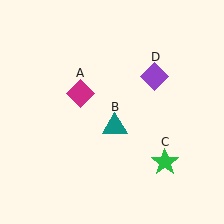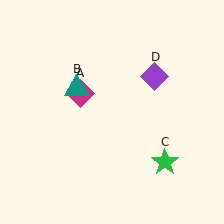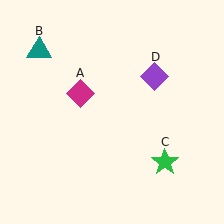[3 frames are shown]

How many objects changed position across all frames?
1 object changed position: teal triangle (object B).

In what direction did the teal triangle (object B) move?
The teal triangle (object B) moved up and to the left.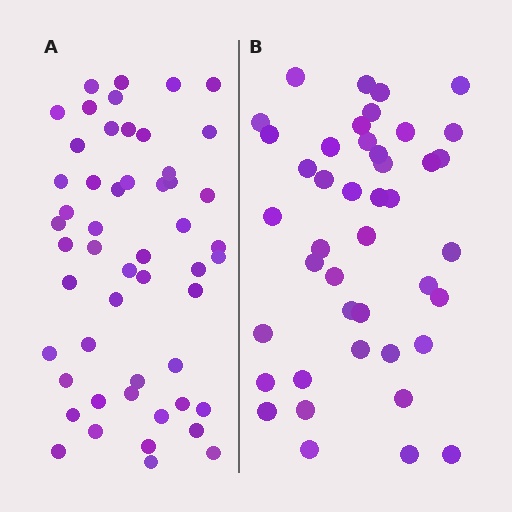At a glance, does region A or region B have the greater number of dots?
Region A (the left region) has more dots.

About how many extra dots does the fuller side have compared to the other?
Region A has roughly 8 or so more dots than region B.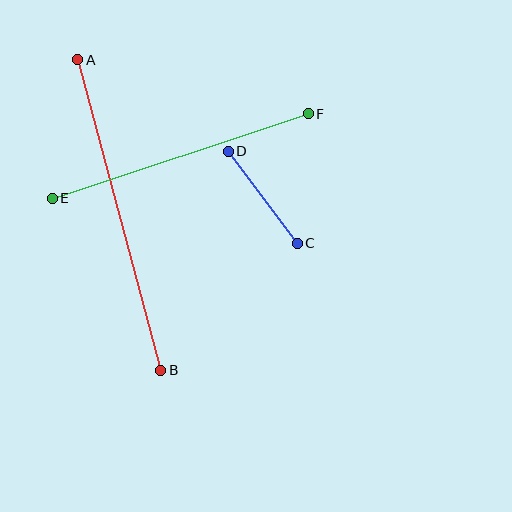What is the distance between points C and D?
The distance is approximately 115 pixels.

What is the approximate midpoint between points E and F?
The midpoint is at approximately (180, 156) pixels.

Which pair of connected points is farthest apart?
Points A and B are farthest apart.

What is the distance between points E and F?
The distance is approximately 270 pixels.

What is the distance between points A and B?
The distance is approximately 322 pixels.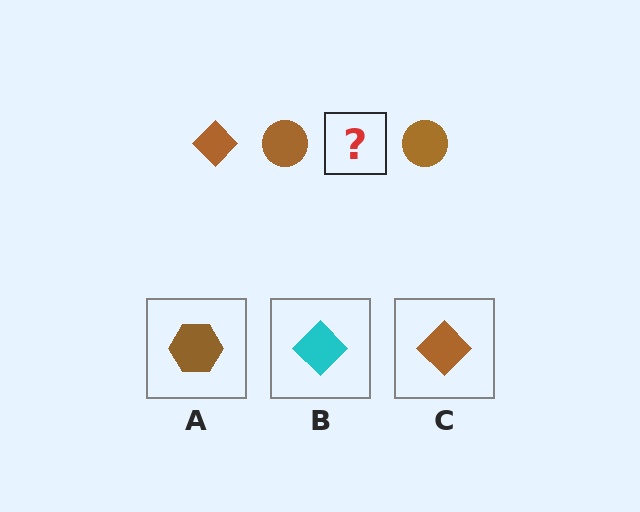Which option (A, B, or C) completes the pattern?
C.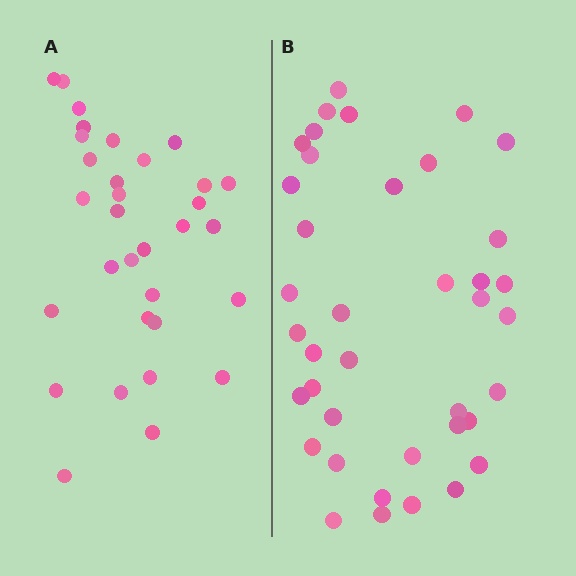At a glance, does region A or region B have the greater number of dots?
Region B (the right region) has more dots.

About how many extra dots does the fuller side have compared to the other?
Region B has roughly 8 or so more dots than region A.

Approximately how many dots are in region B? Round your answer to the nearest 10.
About 40 dots. (The exact count is 39, which rounds to 40.)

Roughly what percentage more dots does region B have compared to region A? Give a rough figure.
About 20% more.